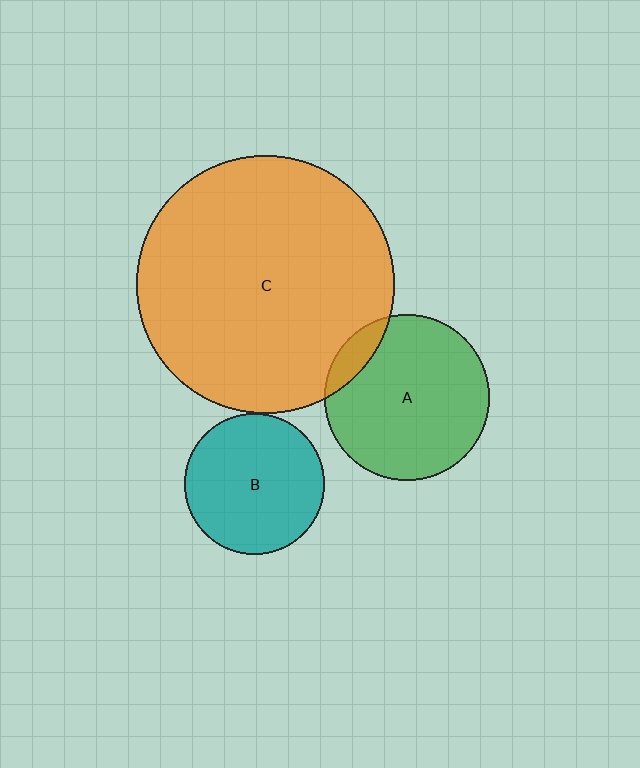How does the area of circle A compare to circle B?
Approximately 1.4 times.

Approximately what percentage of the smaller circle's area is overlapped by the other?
Approximately 10%.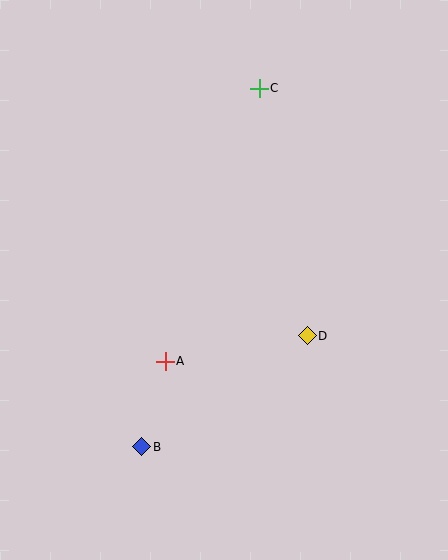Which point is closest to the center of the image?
Point A at (165, 361) is closest to the center.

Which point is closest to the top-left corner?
Point C is closest to the top-left corner.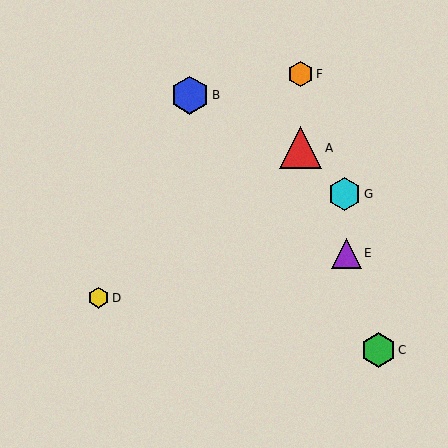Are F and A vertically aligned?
Yes, both are at x≈301.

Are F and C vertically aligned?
No, F is at x≈301 and C is at x≈378.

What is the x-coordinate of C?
Object C is at x≈378.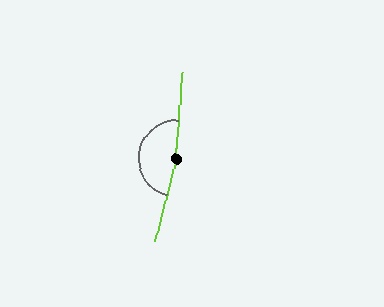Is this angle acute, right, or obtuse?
It is obtuse.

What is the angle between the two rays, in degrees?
Approximately 170 degrees.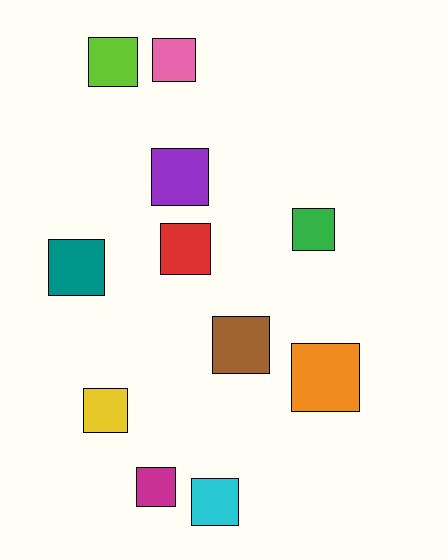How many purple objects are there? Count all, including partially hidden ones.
There is 1 purple object.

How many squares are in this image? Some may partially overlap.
There are 11 squares.